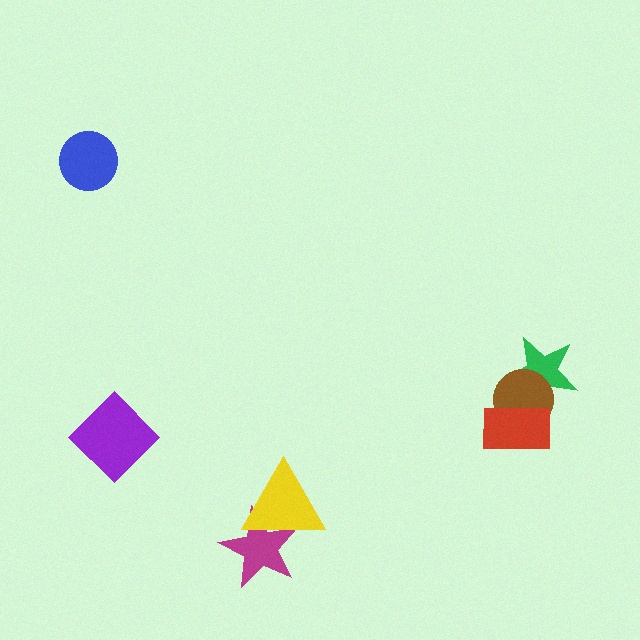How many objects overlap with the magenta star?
1 object overlaps with the magenta star.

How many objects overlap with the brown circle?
2 objects overlap with the brown circle.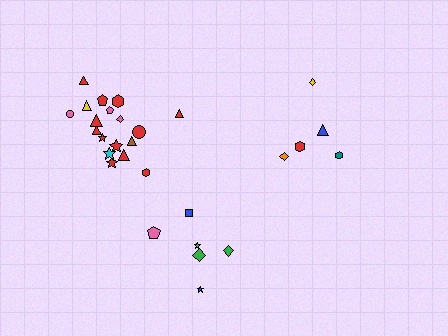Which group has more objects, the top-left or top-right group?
The top-left group.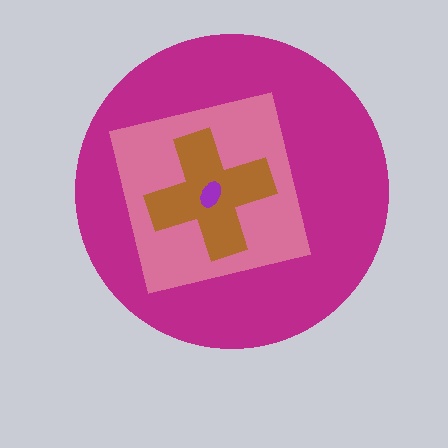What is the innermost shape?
The purple ellipse.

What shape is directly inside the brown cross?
The purple ellipse.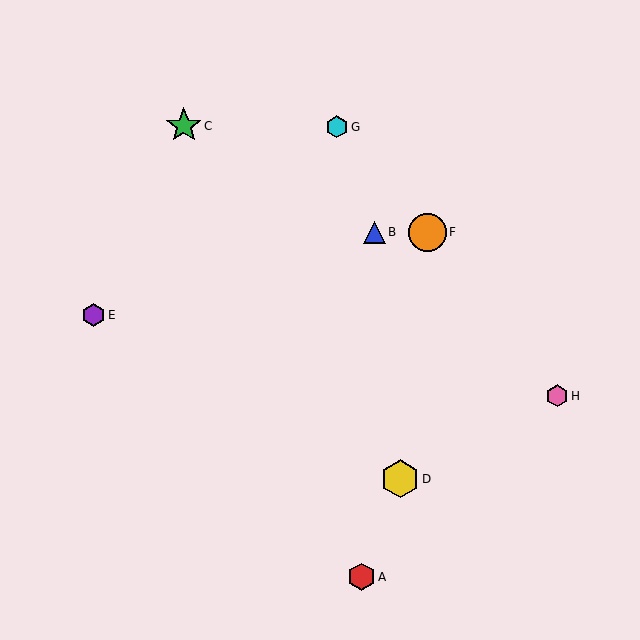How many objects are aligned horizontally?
2 objects (B, F) are aligned horizontally.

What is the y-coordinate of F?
Object F is at y≈232.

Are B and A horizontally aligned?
No, B is at y≈232 and A is at y≈577.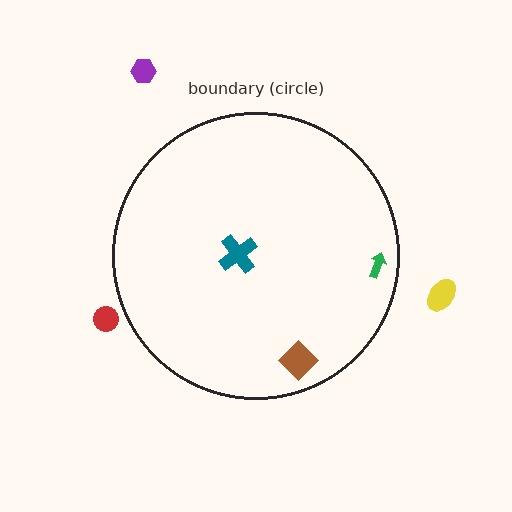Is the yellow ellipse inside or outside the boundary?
Outside.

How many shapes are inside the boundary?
3 inside, 3 outside.